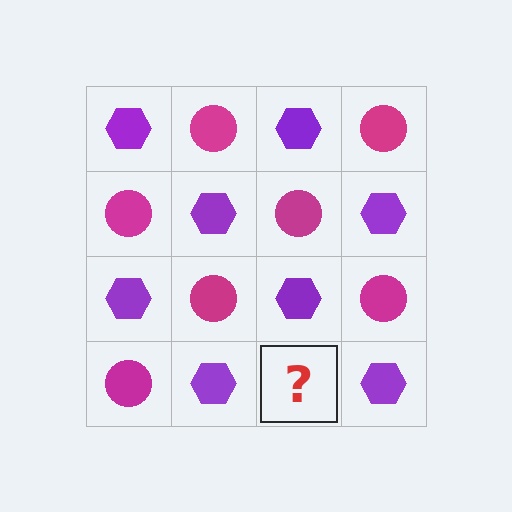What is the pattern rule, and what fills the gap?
The rule is that it alternates purple hexagon and magenta circle in a checkerboard pattern. The gap should be filled with a magenta circle.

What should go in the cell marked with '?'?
The missing cell should contain a magenta circle.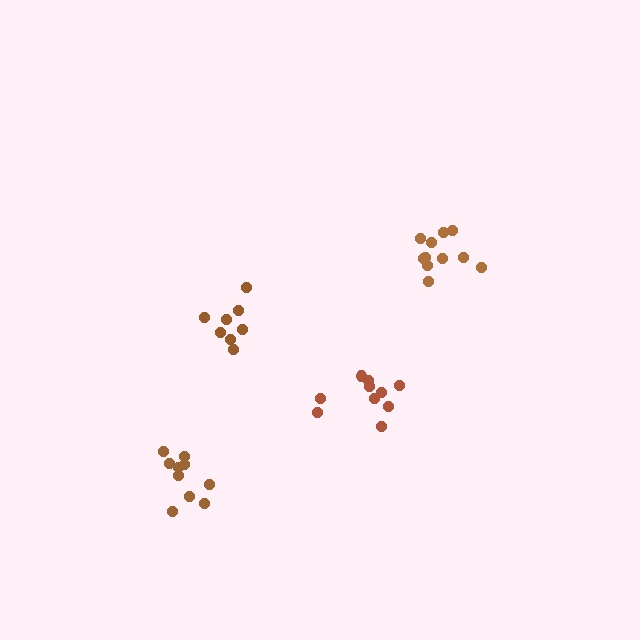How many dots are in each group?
Group 1: 11 dots, Group 2: 10 dots, Group 3: 8 dots, Group 4: 10 dots (39 total).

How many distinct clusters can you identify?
There are 4 distinct clusters.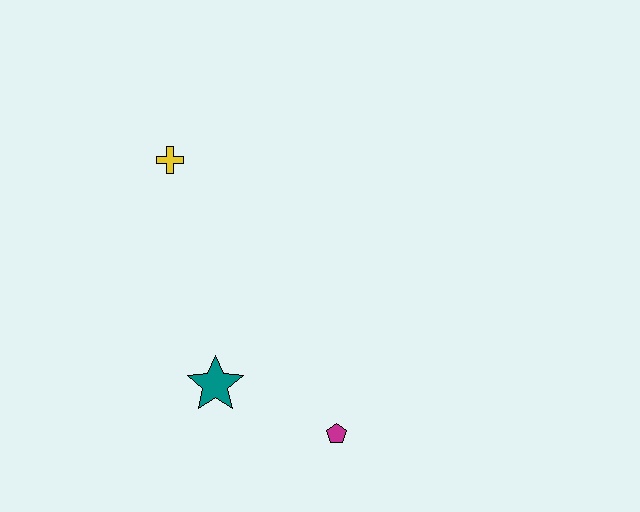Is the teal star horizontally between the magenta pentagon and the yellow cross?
Yes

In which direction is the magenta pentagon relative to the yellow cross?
The magenta pentagon is below the yellow cross.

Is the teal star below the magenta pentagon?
No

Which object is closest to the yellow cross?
The teal star is closest to the yellow cross.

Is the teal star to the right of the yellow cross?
Yes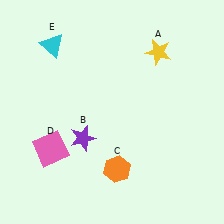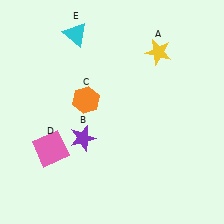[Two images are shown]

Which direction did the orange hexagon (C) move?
The orange hexagon (C) moved up.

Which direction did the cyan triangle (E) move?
The cyan triangle (E) moved right.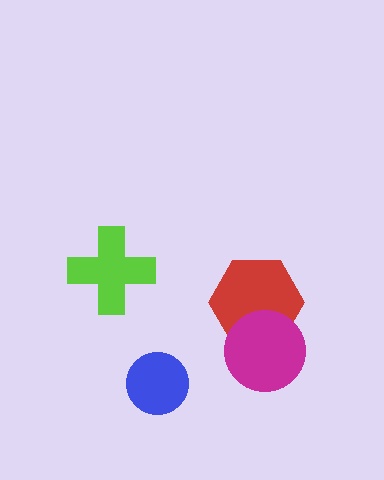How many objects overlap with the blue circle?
0 objects overlap with the blue circle.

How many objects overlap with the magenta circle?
1 object overlaps with the magenta circle.